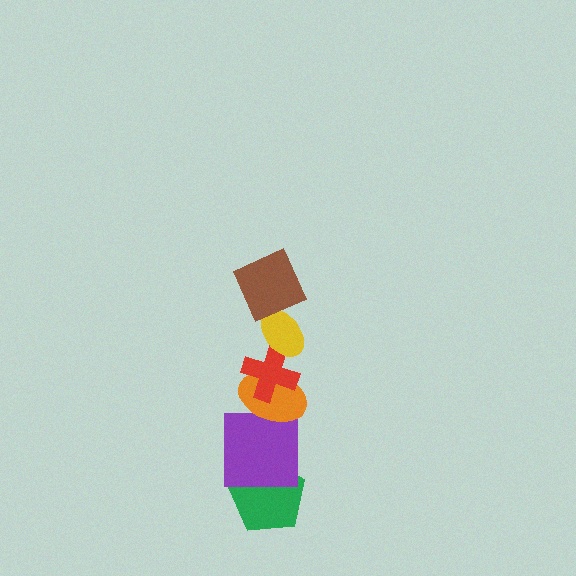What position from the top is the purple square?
The purple square is 5th from the top.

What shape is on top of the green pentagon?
The purple square is on top of the green pentagon.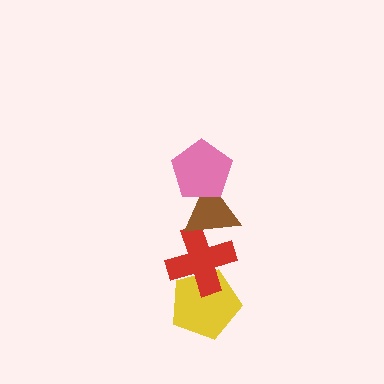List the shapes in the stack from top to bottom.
From top to bottom: the pink pentagon, the brown triangle, the red cross, the yellow pentagon.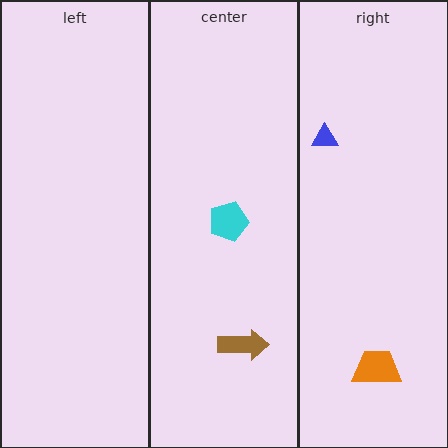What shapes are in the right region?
The blue triangle, the orange trapezoid.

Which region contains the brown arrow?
The center region.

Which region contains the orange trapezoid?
The right region.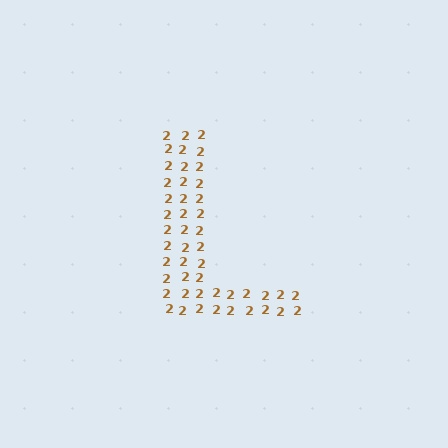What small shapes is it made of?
It is made of small digit 2's.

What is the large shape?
The large shape is the letter L.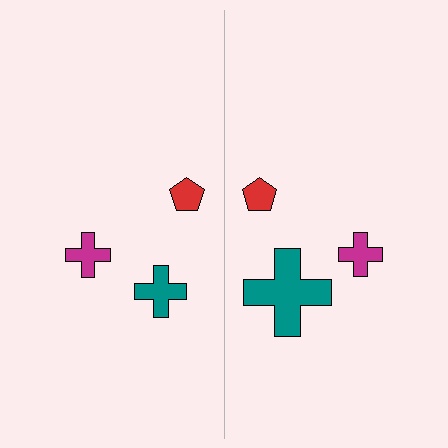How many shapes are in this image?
There are 6 shapes in this image.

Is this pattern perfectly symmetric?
No, the pattern is not perfectly symmetric. The teal cross on the right side has a different size than its mirror counterpart.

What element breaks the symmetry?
The teal cross on the right side has a different size than its mirror counterpart.